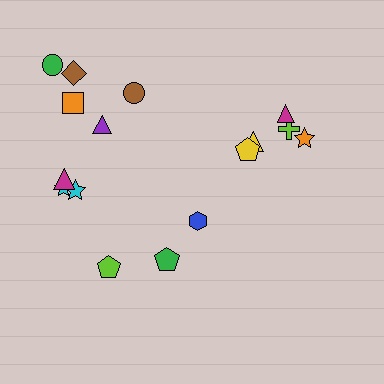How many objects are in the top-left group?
There are 8 objects.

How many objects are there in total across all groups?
There are 16 objects.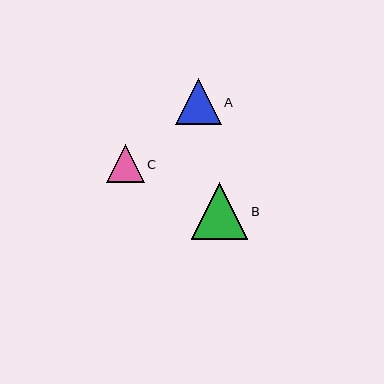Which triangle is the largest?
Triangle B is the largest with a size of approximately 57 pixels.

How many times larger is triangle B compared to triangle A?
Triangle B is approximately 1.2 times the size of triangle A.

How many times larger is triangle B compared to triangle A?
Triangle B is approximately 1.2 times the size of triangle A.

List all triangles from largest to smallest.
From largest to smallest: B, A, C.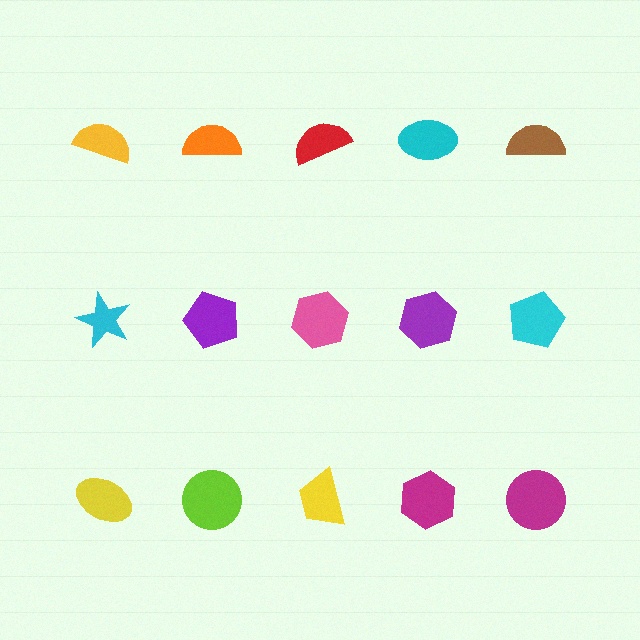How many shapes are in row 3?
5 shapes.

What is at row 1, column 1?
A yellow semicircle.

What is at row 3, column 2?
A lime circle.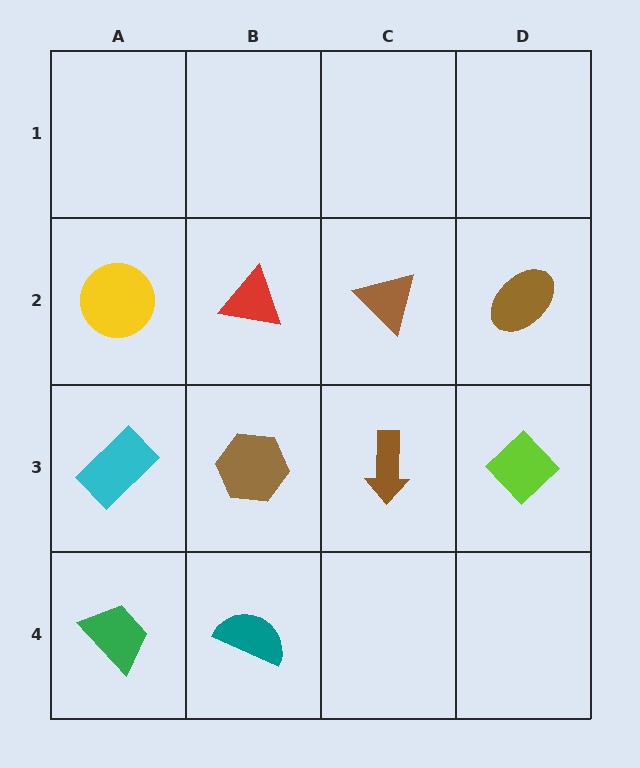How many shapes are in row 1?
0 shapes.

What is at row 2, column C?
A brown triangle.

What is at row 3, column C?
A brown arrow.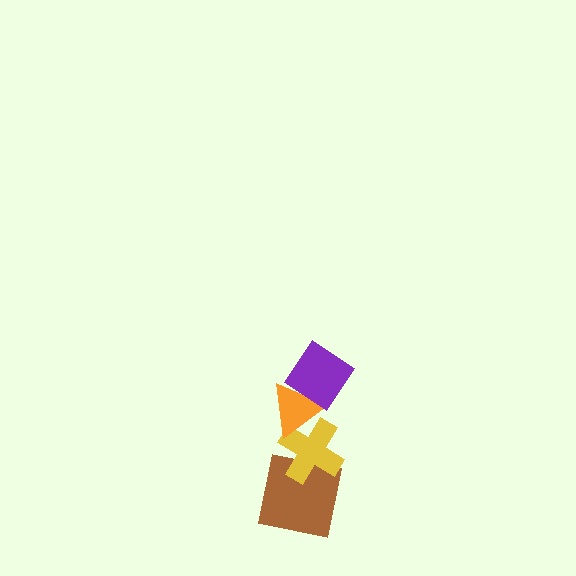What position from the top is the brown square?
The brown square is 4th from the top.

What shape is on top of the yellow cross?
The orange triangle is on top of the yellow cross.